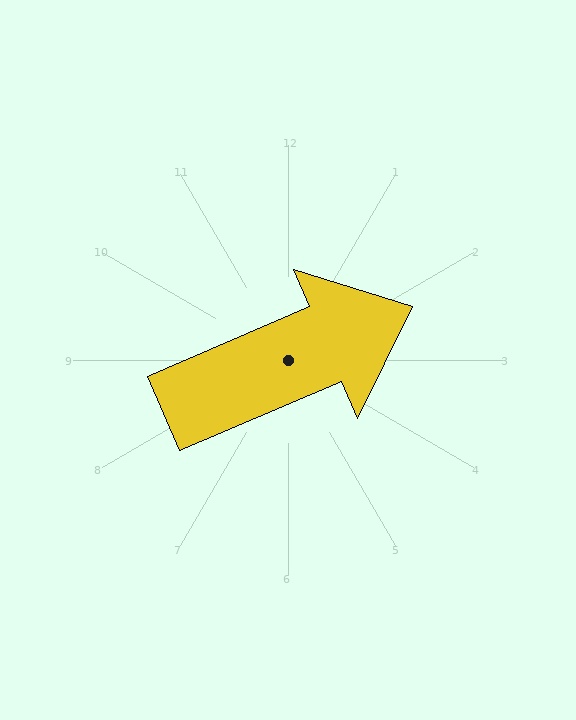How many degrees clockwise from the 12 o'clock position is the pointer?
Approximately 67 degrees.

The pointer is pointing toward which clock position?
Roughly 2 o'clock.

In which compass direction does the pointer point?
Northeast.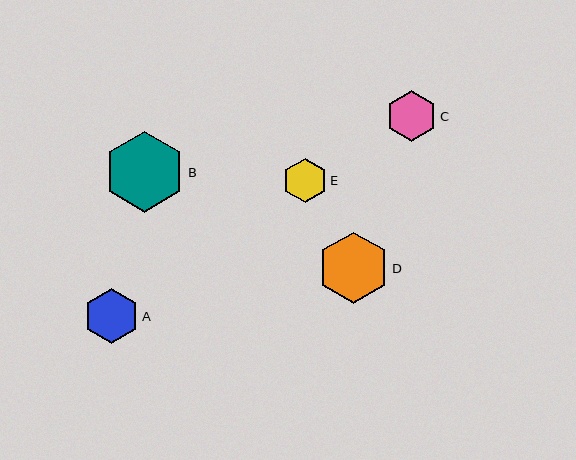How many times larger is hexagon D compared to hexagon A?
Hexagon D is approximately 1.3 times the size of hexagon A.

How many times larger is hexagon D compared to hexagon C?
Hexagon D is approximately 1.4 times the size of hexagon C.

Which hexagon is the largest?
Hexagon B is the largest with a size of approximately 81 pixels.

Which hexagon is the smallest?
Hexagon E is the smallest with a size of approximately 44 pixels.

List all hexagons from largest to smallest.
From largest to smallest: B, D, A, C, E.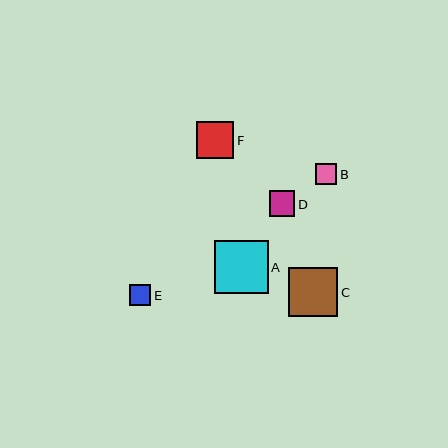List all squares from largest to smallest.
From largest to smallest: A, C, F, D, E, B.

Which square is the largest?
Square A is the largest with a size of approximately 53 pixels.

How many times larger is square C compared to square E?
Square C is approximately 2.3 times the size of square E.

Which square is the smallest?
Square B is the smallest with a size of approximately 21 pixels.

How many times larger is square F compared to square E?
Square F is approximately 1.7 times the size of square E.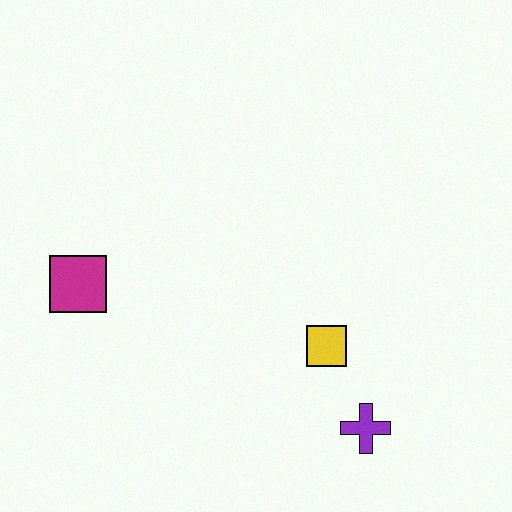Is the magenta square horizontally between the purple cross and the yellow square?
No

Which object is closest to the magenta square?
The yellow square is closest to the magenta square.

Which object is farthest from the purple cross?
The magenta square is farthest from the purple cross.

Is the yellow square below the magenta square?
Yes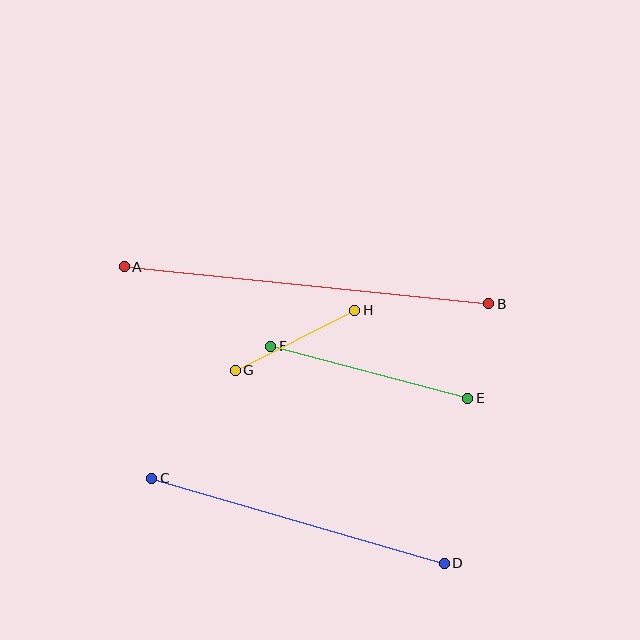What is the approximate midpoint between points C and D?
The midpoint is at approximately (298, 521) pixels.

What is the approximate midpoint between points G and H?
The midpoint is at approximately (295, 340) pixels.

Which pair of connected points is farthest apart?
Points A and B are farthest apart.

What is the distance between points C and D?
The distance is approximately 305 pixels.